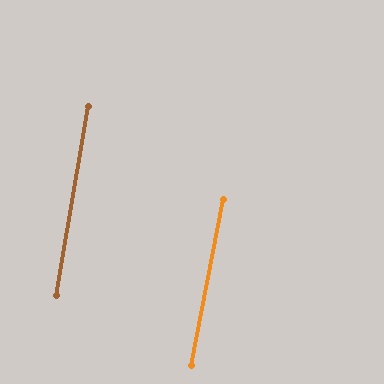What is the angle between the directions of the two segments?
Approximately 1 degree.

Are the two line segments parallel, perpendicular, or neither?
Parallel — their directions differ by only 1.3°.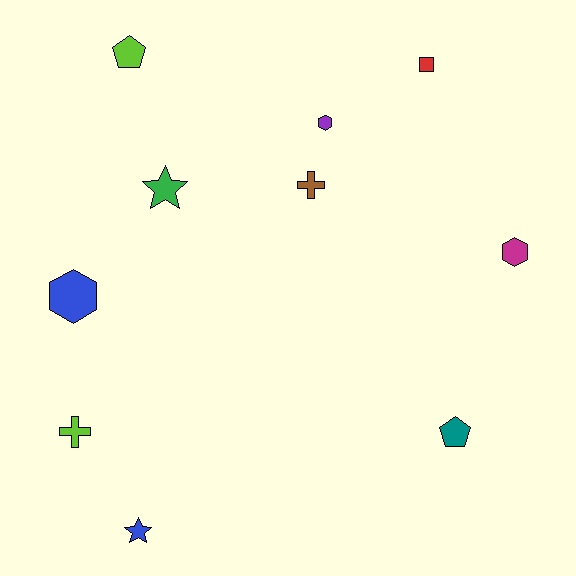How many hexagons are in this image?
There are 3 hexagons.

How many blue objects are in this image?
There are 2 blue objects.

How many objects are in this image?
There are 10 objects.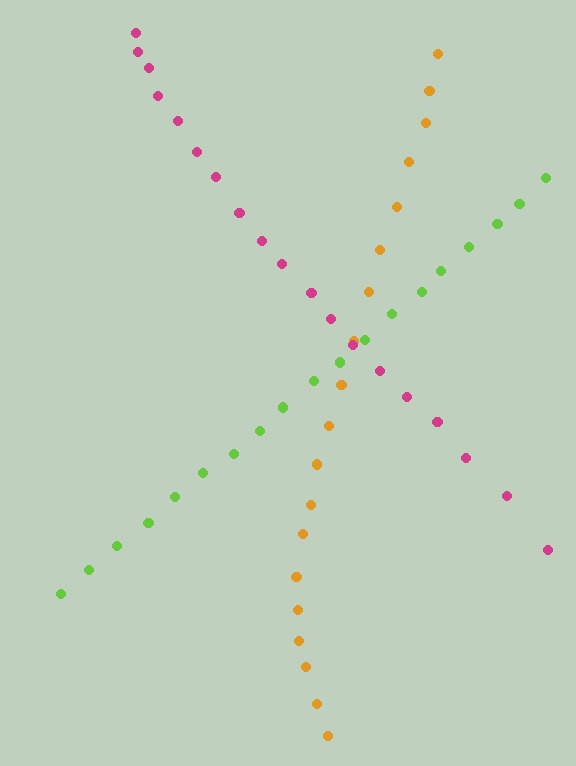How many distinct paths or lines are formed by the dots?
There are 3 distinct paths.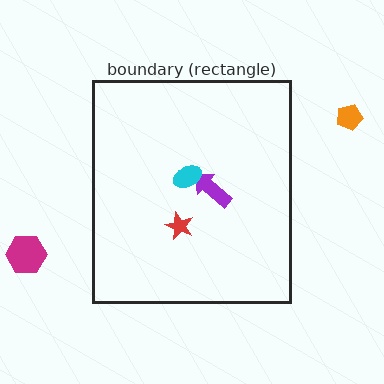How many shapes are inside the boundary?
3 inside, 2 outside.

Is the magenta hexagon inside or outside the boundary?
Outside.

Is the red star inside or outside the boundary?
Inside.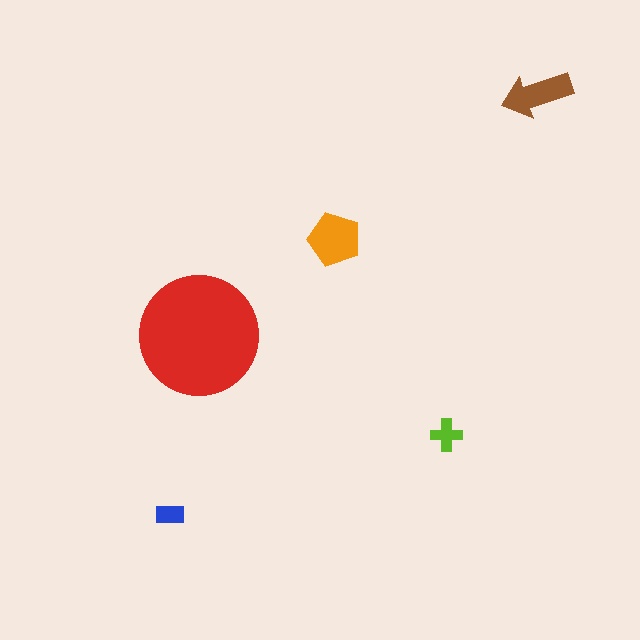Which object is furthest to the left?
The blue rectangle is leftmost.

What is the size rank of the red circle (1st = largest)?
1st.